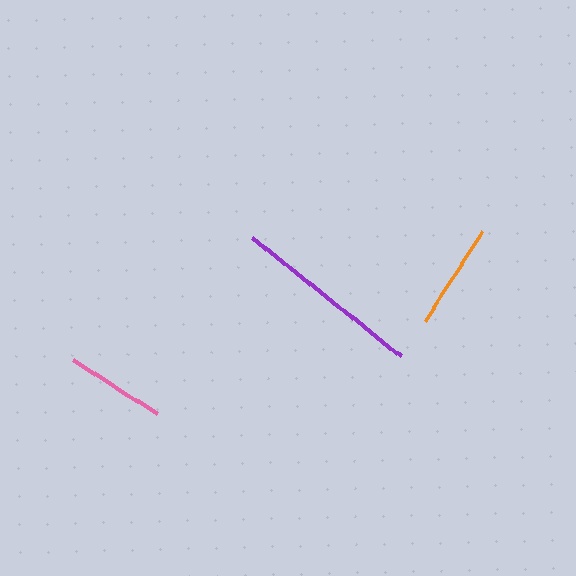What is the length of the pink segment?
The pink segment is approximately 101 pixels long.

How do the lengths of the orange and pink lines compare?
The orange and pink lines are approximately the same length.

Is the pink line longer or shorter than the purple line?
The purple line is longer than the pink line.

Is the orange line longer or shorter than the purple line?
The purple line is longer than the orange line.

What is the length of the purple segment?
The purple segment is approximately 190 pixels long.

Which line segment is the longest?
The purple line is the longest at approximately 190 pixels.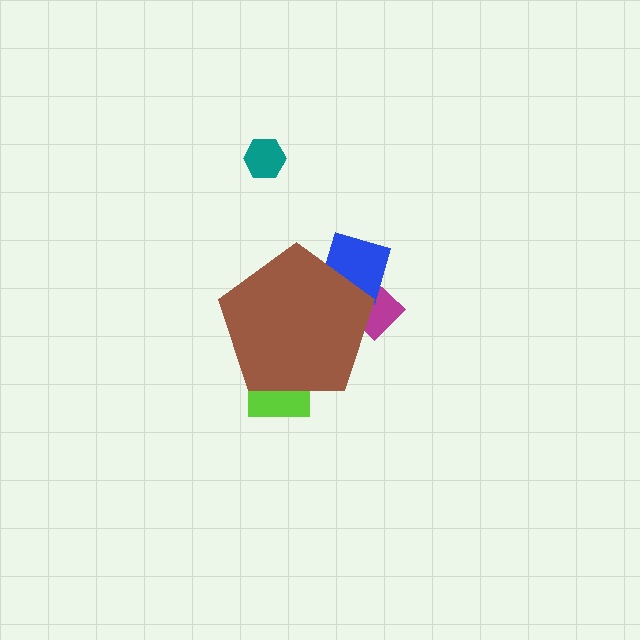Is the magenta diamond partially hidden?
Yes, the magenta diamond is partially hidden behind the brown pentagon.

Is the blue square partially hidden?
Yes, the blue square is partially hidden behind the brown pentagon.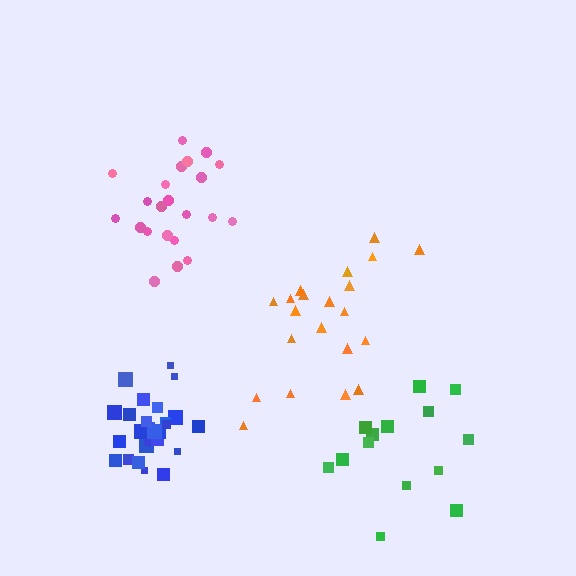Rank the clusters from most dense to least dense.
blue, pink, orange, green.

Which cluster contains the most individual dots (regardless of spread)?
Blue (28).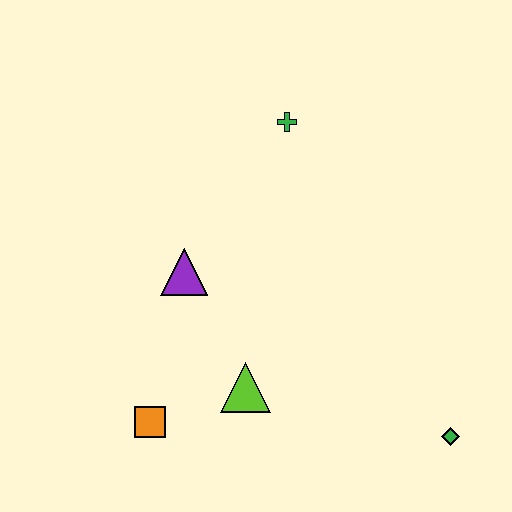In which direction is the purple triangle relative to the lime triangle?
The purple triangle is above the lime triangle.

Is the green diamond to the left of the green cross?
No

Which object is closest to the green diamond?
The lime triangle is closest to the green diamond.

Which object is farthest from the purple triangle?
The green diamond is farthest from the purple triangle.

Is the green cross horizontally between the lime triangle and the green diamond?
Yes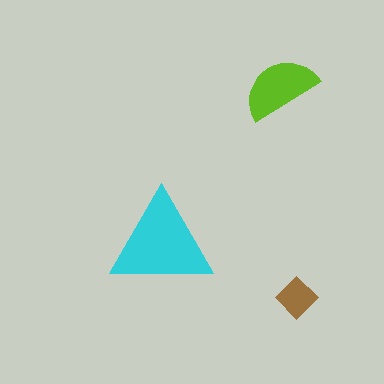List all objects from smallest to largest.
The brown diamond, the lime semicircle, the cyan triangle.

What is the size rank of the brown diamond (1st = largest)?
3rd.